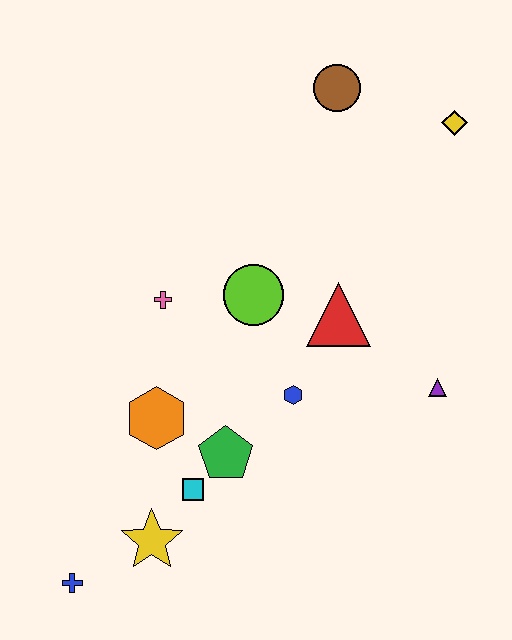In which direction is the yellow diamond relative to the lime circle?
The yellow diamond is to the right of the lime circle.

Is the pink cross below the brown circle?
Yes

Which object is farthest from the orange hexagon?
The yellow diamond is farthest from the orange hexagon.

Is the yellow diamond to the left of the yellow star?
No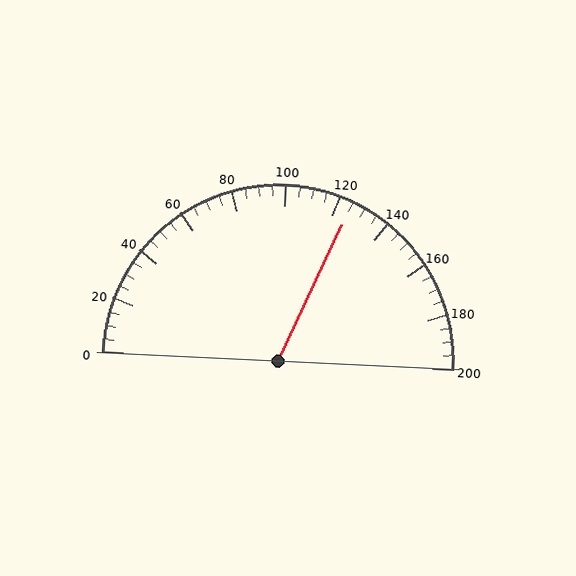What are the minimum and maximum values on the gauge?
The gauge ranges from 0 to 200.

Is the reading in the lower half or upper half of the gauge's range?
The reading is in the upper half of the range (0 to 200).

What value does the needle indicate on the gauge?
The needle indicates approximately 125.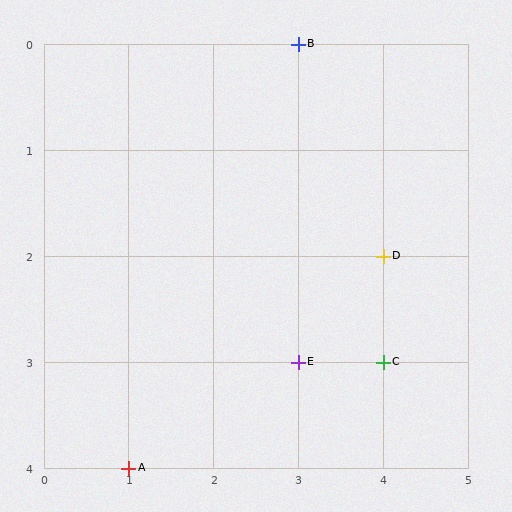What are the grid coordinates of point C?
Point C is at grid coordinates (4, 3).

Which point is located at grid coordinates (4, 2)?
Point D is at (4, 2).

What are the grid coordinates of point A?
Point A is at grid coordinates (1, 4).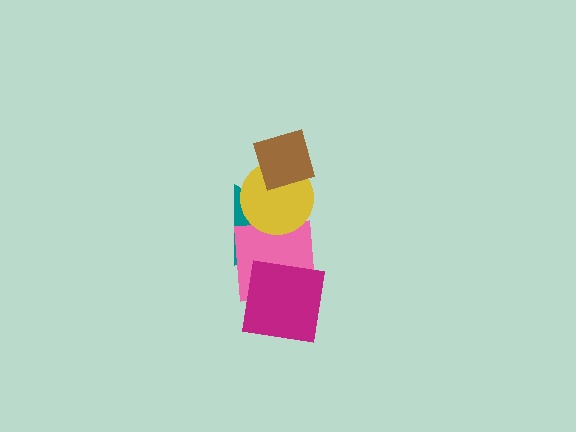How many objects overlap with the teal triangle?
3 objects overlap with the teal triangle.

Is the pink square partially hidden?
Yes, it is partially covered by another shape.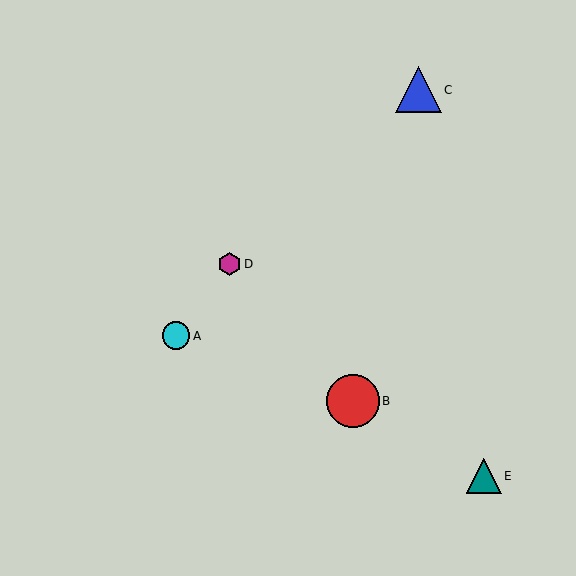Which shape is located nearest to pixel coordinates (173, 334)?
The cyan circle (labeled A) at (176, 336) is nearest to that location.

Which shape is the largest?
The red circle (labeled B) is the largest.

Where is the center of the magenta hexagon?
The center of the magenta hexagon is at (230, 264).